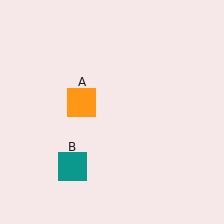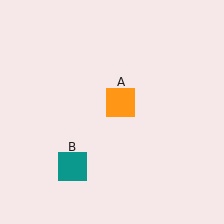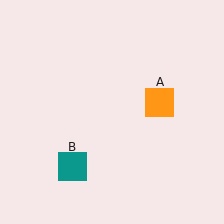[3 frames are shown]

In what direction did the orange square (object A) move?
The orange square (object A) moved right.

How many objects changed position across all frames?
1 object changed position: orange square (object A).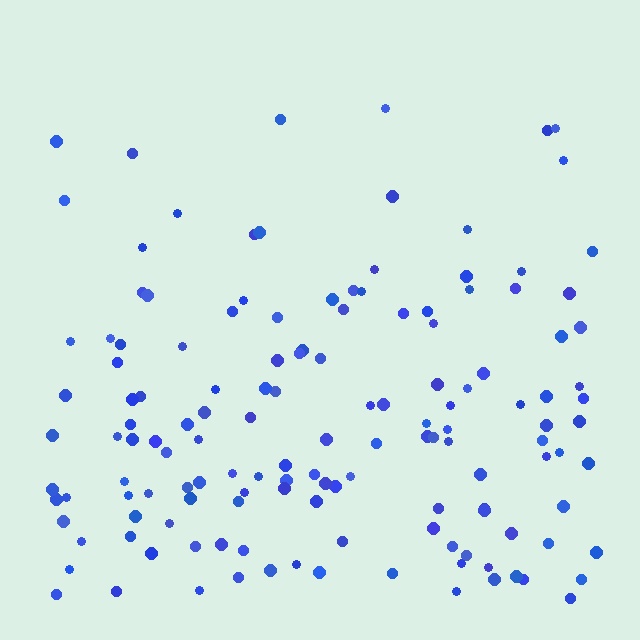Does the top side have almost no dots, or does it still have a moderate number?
Still a moderate number, just noticeably fewer than the bottom.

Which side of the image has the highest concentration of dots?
The bottom.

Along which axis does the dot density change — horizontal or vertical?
Vertical.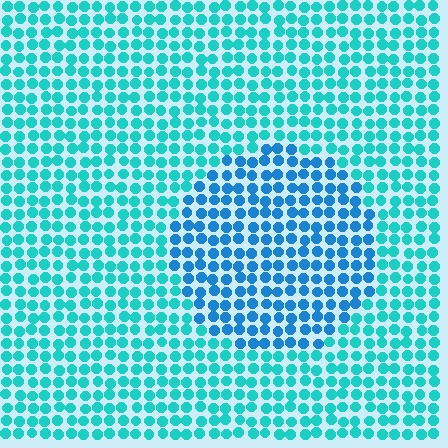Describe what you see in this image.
The image is filled with small cyan elements in a uniform arrangement. A circle-shaped region is visible where the elements are tinted to a slightly different hue, forming a subtle color boundary.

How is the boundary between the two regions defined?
The boundary is defined purely by a slight shift in hue (about 30 degrees). Spacing, size, and orientation are identical on both sides.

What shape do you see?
I see a circle.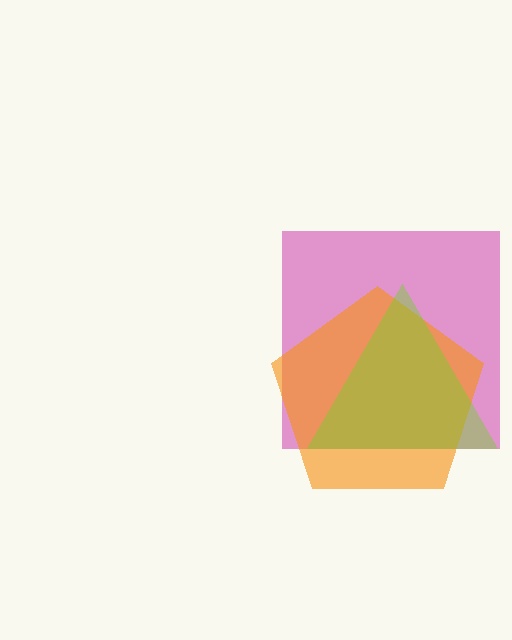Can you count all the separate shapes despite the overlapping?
Yes, there are 3 separate shapes.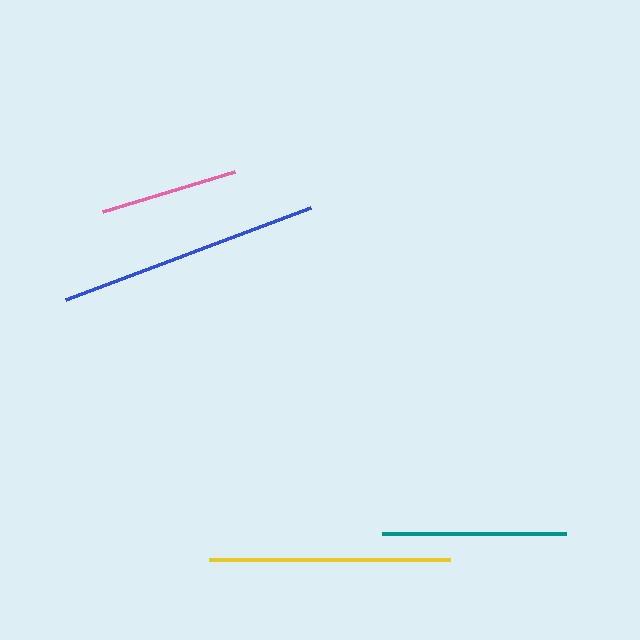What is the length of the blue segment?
The blue segment is approximately 262 pixels long.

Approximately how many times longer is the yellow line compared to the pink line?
The yellow line is approximately 1.7 times the length of the pink line.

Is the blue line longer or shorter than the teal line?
The blue line is longer than the teal line.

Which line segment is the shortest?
The pink line is the shortest at approximately 138 pixels.